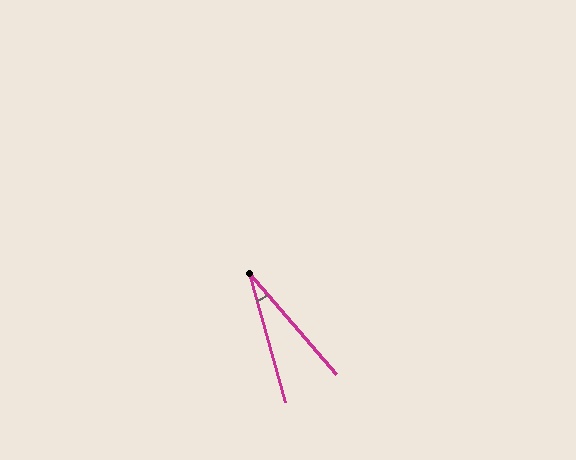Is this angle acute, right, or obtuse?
It is acute.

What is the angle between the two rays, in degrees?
Approximately 25 degrees.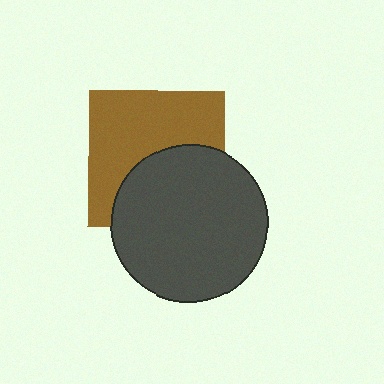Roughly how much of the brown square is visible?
About half of it is visible (roughly 57%).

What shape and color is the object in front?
The object in front is a dark gray circle.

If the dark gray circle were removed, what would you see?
You would see the complete brown square.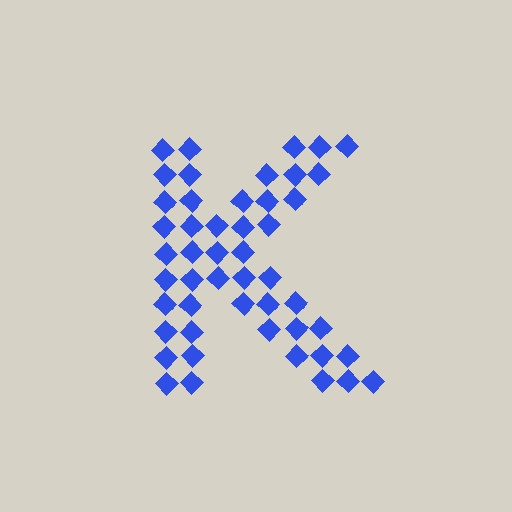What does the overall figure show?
The overall figure shows the letter K.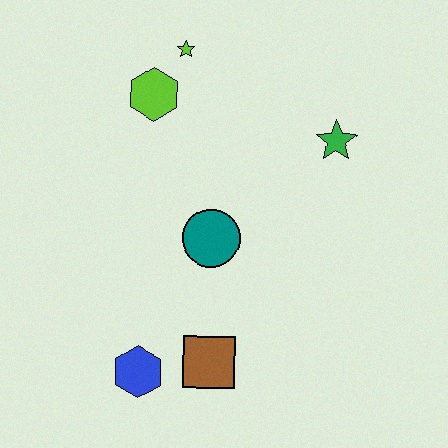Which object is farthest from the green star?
The blue hexagon is farthest from the green star.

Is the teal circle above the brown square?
Yes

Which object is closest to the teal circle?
The brown square is closest to the teal circle.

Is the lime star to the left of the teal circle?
Yes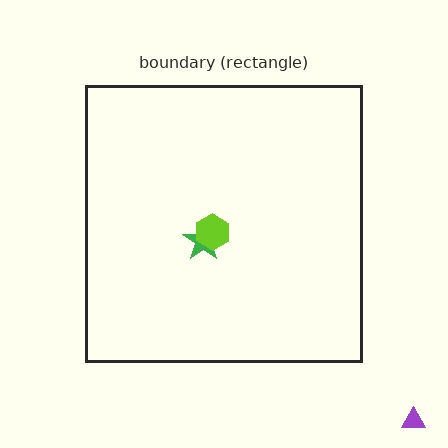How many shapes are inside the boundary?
2 inside, 1 outside.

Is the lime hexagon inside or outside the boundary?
Inside.